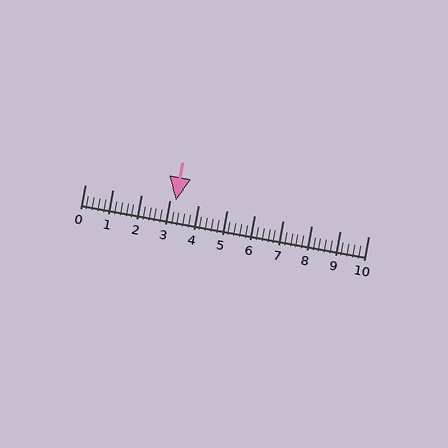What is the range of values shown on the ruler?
The ruler shows values from 0 to 10.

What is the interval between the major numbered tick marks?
The major tick marks are spaced 1 units apart.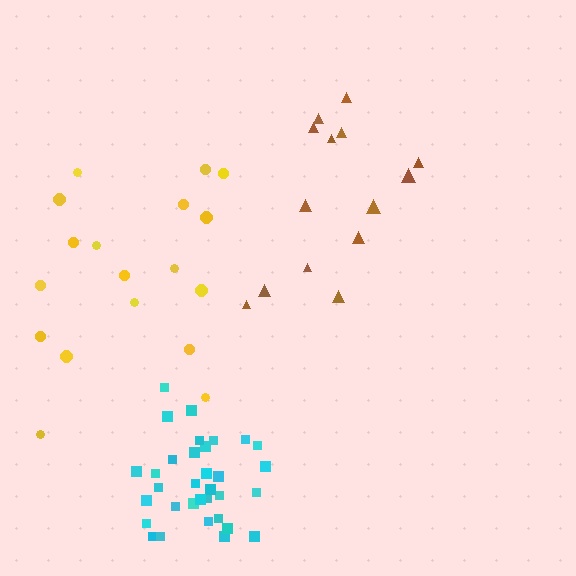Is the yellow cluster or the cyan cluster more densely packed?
Cyan.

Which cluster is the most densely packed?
Cyan.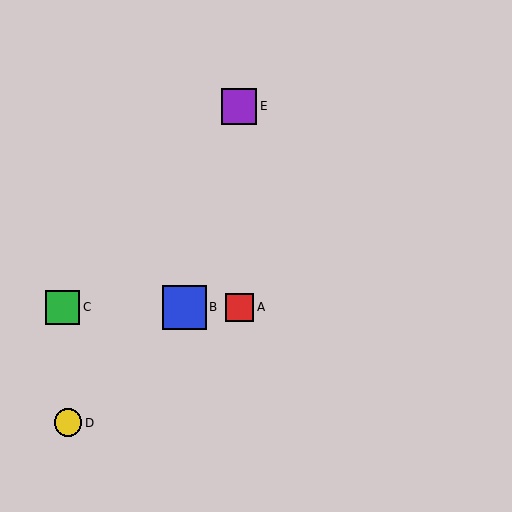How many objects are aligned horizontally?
3 objects (A, B, C) are aligned horizontally.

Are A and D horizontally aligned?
No, A is at y≈307 and D is at y≈423.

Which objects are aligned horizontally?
Objects A, B, C are aligned horizontally.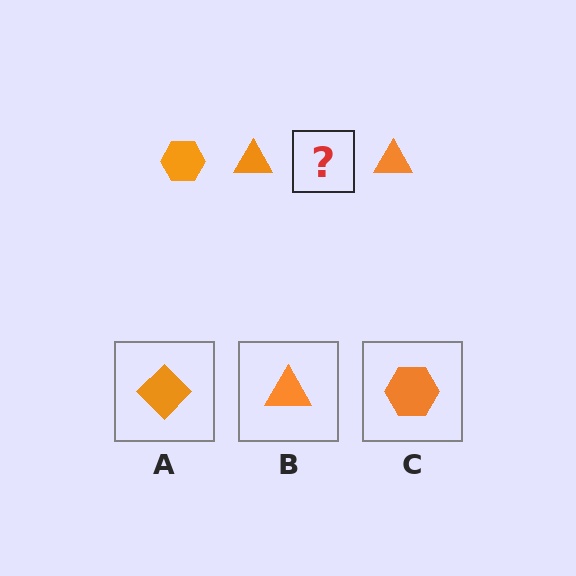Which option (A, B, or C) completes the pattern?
C.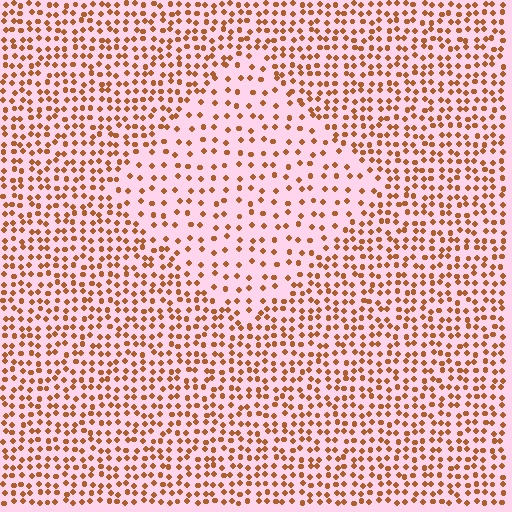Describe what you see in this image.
The image contains small brown elements arranged at two different densities. A diamond-shaped region is visible where the elements are less densely packed than the surrounding area.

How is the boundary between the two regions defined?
The boundary is defined by a change in element density (approximately 2.0x ratio). All elements are the same color, size, and shape.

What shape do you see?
I see a diamond.